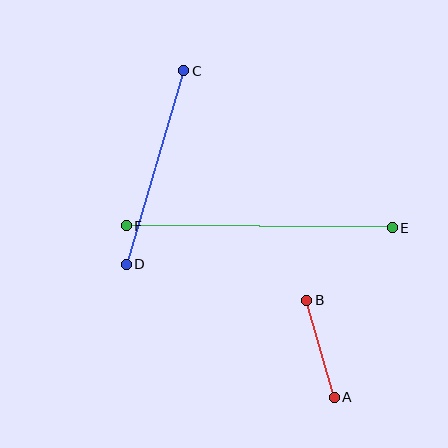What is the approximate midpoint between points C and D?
The midpoint is at approximately (155, 168) pixels.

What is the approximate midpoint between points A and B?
The midpoint is at approximately (320, 349) pixels.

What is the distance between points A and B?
The distance is approximately 101 pixels.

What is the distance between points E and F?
The distance is approximately 266 pixels.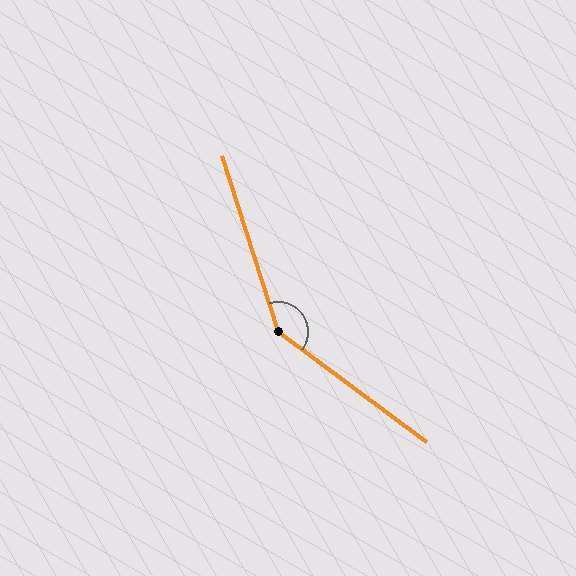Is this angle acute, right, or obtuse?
It is obtuse.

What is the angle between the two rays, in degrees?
Approximately 144 degrees.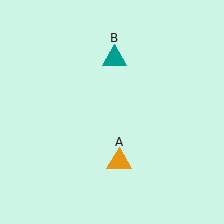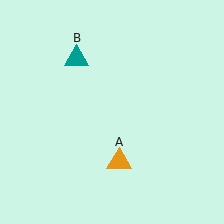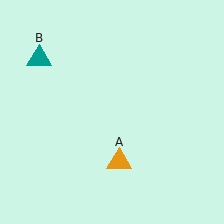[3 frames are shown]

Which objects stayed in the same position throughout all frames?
Orange triangle (object A) remained stationary.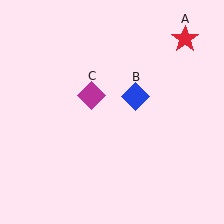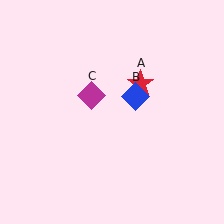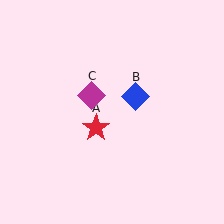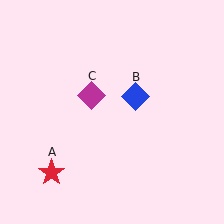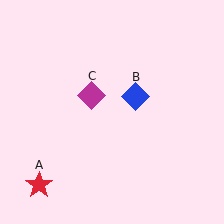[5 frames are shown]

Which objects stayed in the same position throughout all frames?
Blue diamond (object B) and magenta diamond (object C) remained stationary.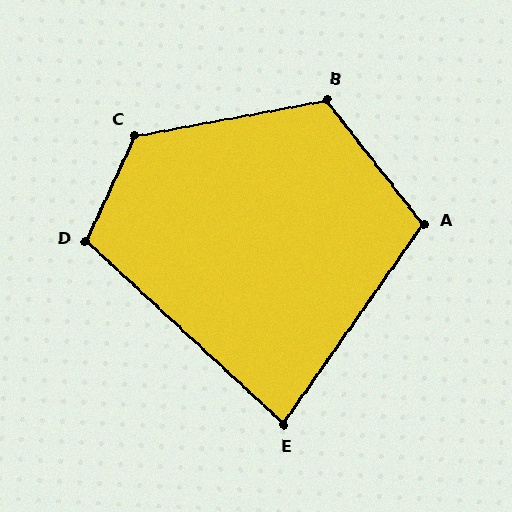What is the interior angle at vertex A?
Approximately 107 degrees (obtuse).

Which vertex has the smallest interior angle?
E, at approximately 82 degrees.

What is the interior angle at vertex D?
Approximately 108 degrees (obtuse).